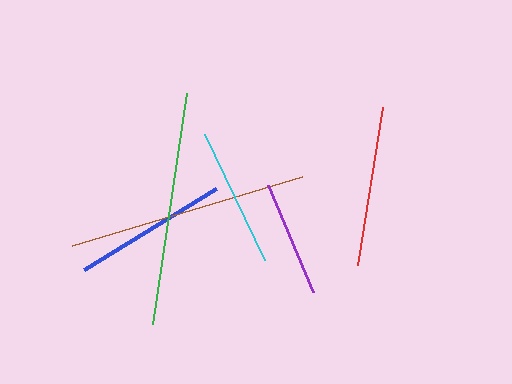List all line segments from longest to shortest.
From longest to shortest: brown, green, red, blue, cyan, purple.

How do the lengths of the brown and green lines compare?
The brown and green lines are approximately the same length.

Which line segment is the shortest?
The purple line is the shortest at approximately 116 pixels.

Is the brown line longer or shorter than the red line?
The brown line is longer than the red line.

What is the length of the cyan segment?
The cyan segment is approximately 139 pixels long.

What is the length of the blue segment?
The blue segment is approximately 155 pixels long.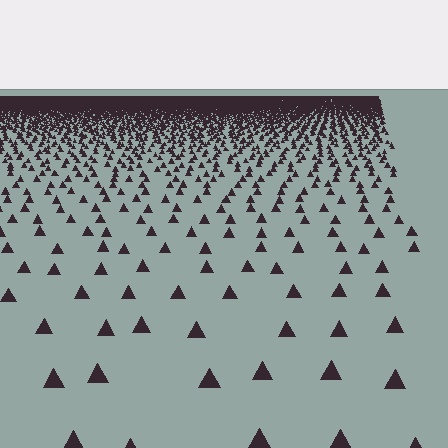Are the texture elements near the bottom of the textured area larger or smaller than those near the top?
Larger. Near the bottom, elements are closer to the viewer and appear at a bigger on-screen size.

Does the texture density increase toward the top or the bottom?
Density increases toward the top.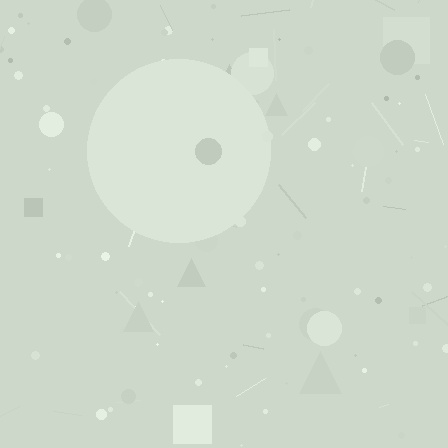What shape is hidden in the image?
A circle is hidden in the image.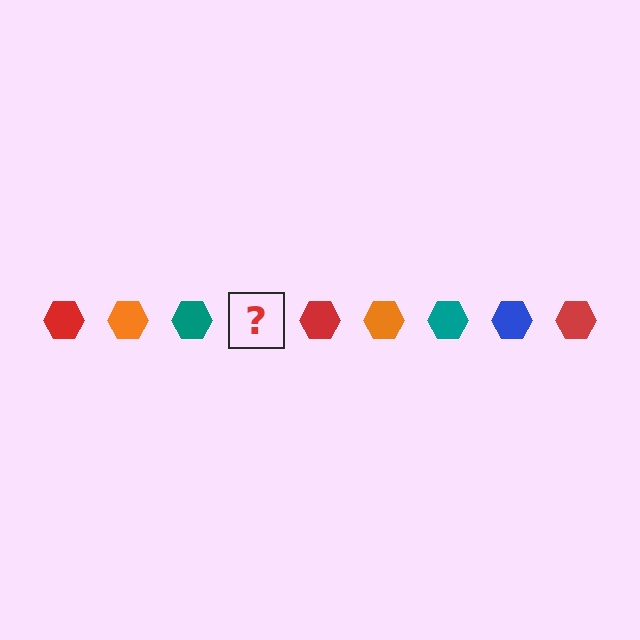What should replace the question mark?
The question mark should be replaced with a blue hexagon.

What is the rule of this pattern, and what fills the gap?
The rule is that the pattern cycles through red, orange, teal, blue hexagons. The gap should be filled with a blue hexagon.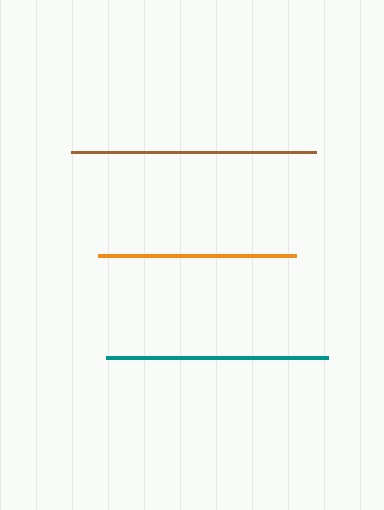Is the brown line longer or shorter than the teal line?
The brown line is longer than the teal line.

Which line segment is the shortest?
The orange line is the shortest at approximately 197 pixels.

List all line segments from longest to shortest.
From longest to shortest: brown, teal, orange.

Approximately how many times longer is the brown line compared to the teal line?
The brown line is approximately 1.1 times the length of the teal line.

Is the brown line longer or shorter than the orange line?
The brown line is longer than the orange line.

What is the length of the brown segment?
The brown segment is approximately 246 pixels long.